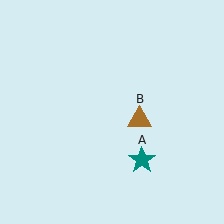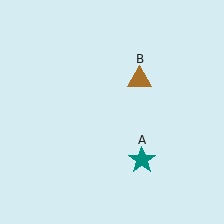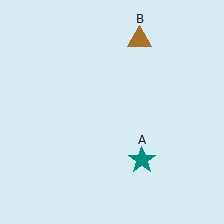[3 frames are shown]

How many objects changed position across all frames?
1 object changed position: brown triangle (object B).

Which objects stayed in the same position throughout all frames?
Teal star (object A) remained stationary.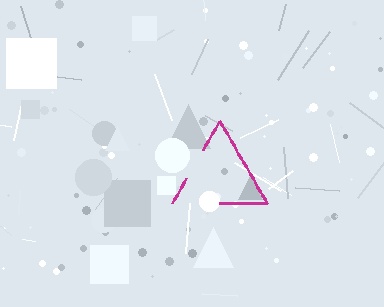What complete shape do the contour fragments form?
The contour fragments form a triangle.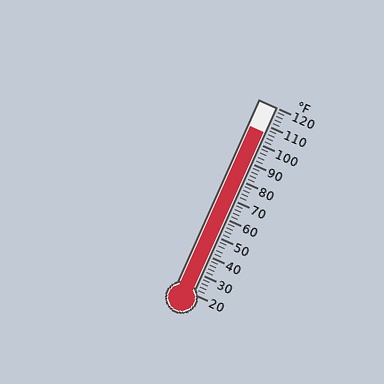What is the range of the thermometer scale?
The thermometer scale ranges from 20°F to 120°F.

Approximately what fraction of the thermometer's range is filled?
The thermometer is filled to approximately 85% of its range.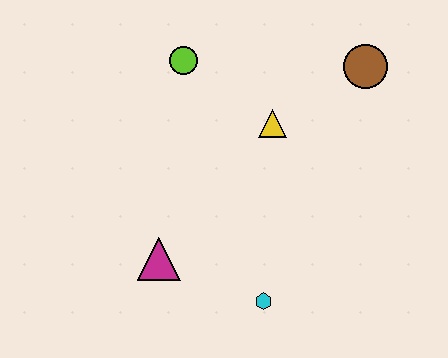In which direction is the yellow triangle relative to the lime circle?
The yellow triangle is to the right of the lime circle.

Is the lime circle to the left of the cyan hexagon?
Yes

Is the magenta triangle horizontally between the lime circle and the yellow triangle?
No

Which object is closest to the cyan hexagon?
The magenta triangle is closest to the cyan hexagon.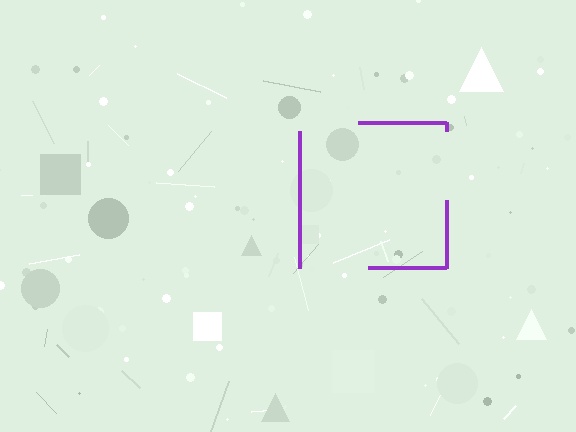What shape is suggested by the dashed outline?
The dashed outline suggests a square.